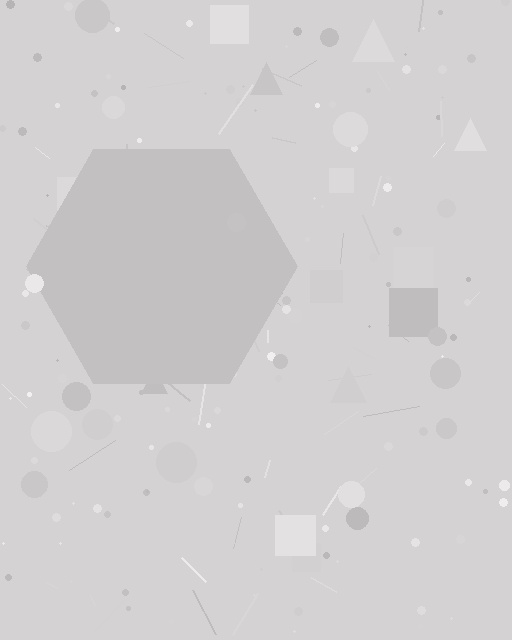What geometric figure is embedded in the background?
A hexagon is embedded in the background.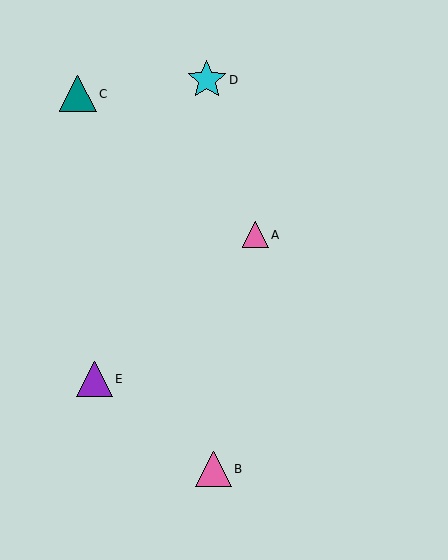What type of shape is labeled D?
Shape D is a cyan star.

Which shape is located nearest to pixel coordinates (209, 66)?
The cyan star (labeled D) at (207, 80) is nearest to that location.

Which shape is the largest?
The cyan star (labeled D) is the largest.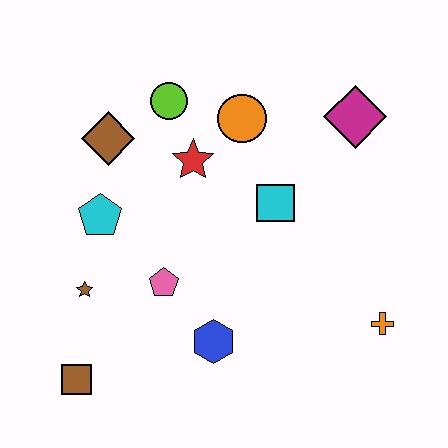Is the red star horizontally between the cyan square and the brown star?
Yes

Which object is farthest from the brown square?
The magenta diamond is farthest from the brown square.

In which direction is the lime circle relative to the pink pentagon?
The lime circle is above the pink pentagon.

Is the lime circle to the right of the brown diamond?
Yes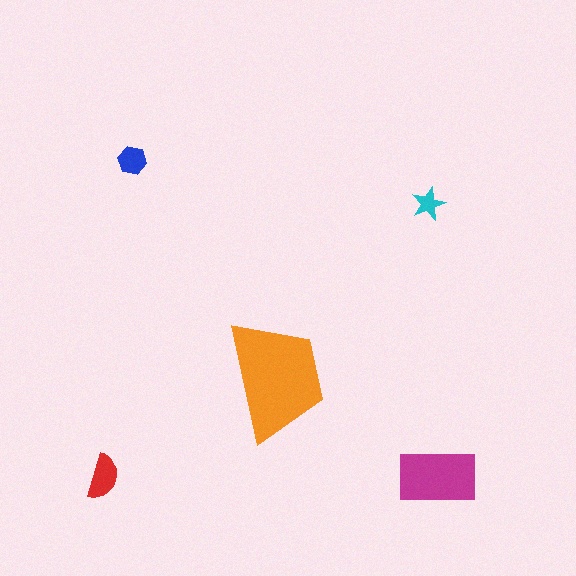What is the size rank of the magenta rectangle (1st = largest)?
2nd.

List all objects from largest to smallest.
The orange trapezoid, the magenta rectangle, the red semicircle, the blue hexagon, the cyan star.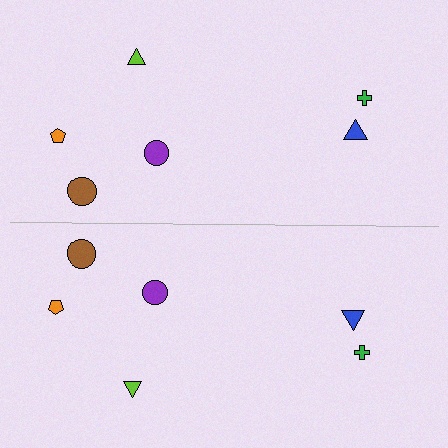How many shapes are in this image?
There are 12 shapes in this image.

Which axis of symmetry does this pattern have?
The pattern has a horizontal axis of symmetry running through the center of the image.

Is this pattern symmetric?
Yes, this pattern has bilateral (reflection) symmetry.